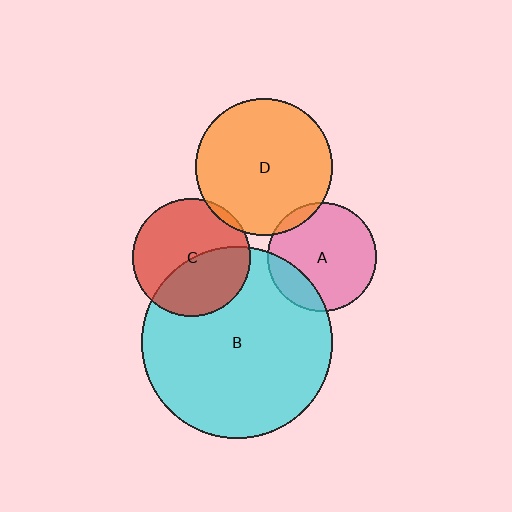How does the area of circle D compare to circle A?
Approximately 1.6 times.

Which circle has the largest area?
Circle B (cyan).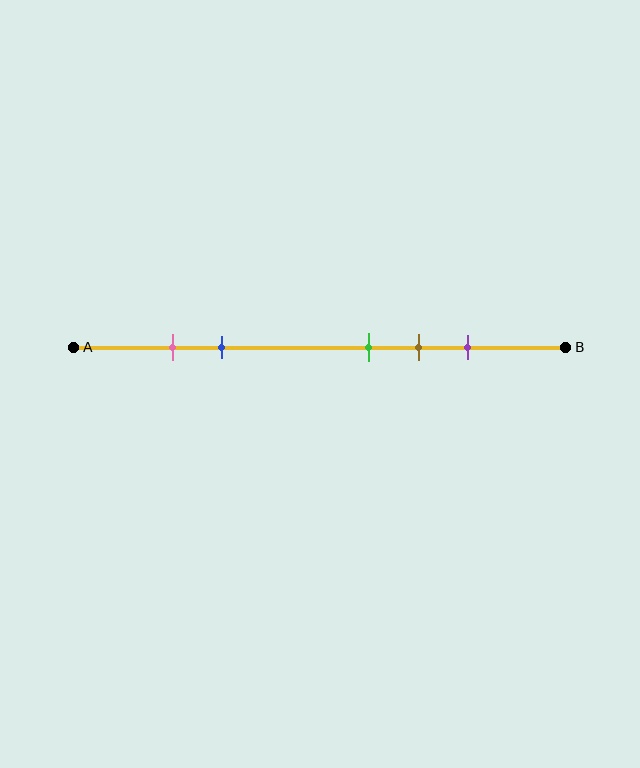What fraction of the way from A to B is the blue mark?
The blue mark is approximately 30% (0.3) of the way from A to B.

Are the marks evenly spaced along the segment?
No, the marks are not evenly spaced.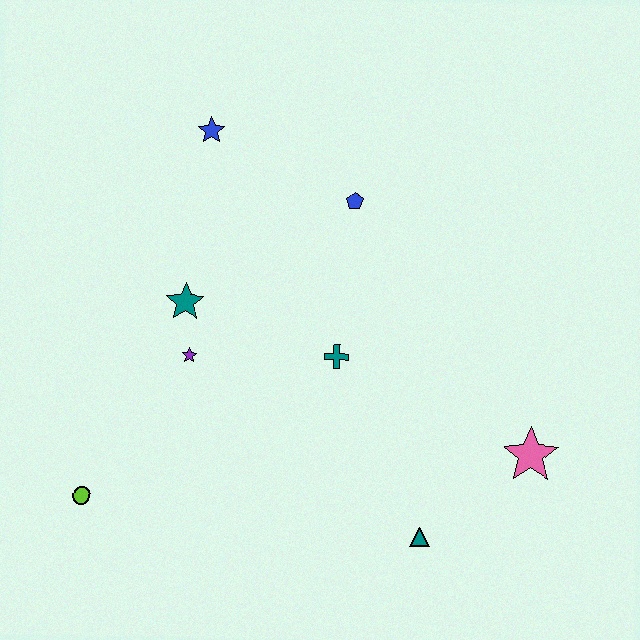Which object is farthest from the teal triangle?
The blue star is farthest from the teal triangle.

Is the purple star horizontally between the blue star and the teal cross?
No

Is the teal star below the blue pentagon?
Yes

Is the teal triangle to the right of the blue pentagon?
Yes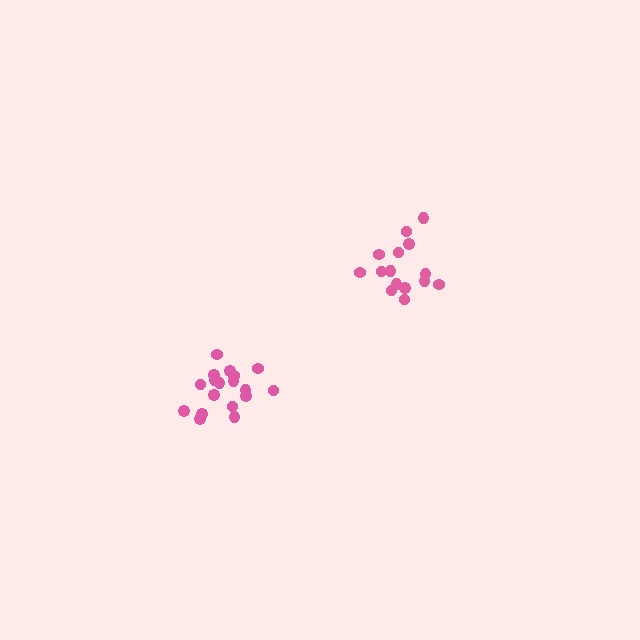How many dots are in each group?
Group 1: 15 dots, Group 2: 18 dots (33 total).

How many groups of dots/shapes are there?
There are 2 groups.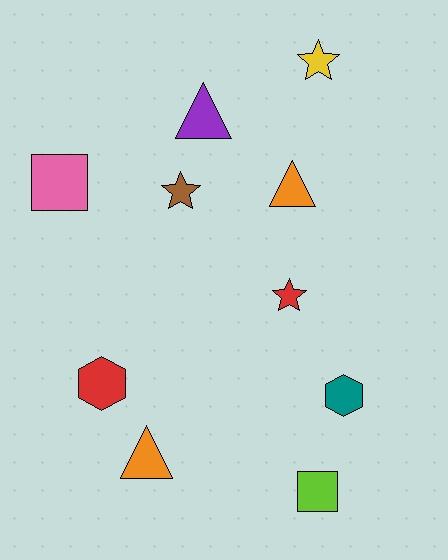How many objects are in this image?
There are 10 objects.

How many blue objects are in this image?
There are no blue objects.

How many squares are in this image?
There are 2 squares.